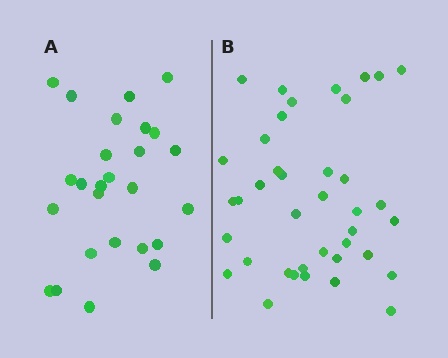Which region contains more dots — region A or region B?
Region B (the right region) has more dots.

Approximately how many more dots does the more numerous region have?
Region B has approximately 15 more dots than region A.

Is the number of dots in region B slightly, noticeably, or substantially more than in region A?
Region B has substantially more. The ratio is roughly 1.5 to 1.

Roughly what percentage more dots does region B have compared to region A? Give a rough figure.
About 50% more.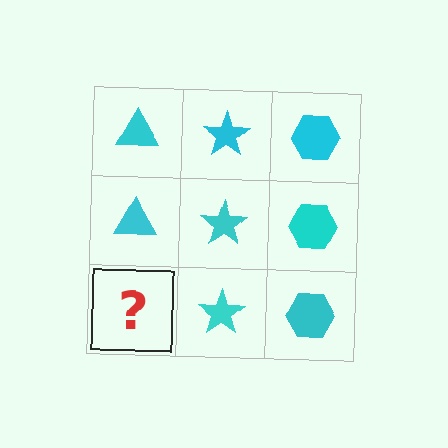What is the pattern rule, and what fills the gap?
The rule is that each column has a consistent shape. The gap should be filled with a cyan triangle.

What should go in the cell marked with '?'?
The missing cell should contain a cyan triangle.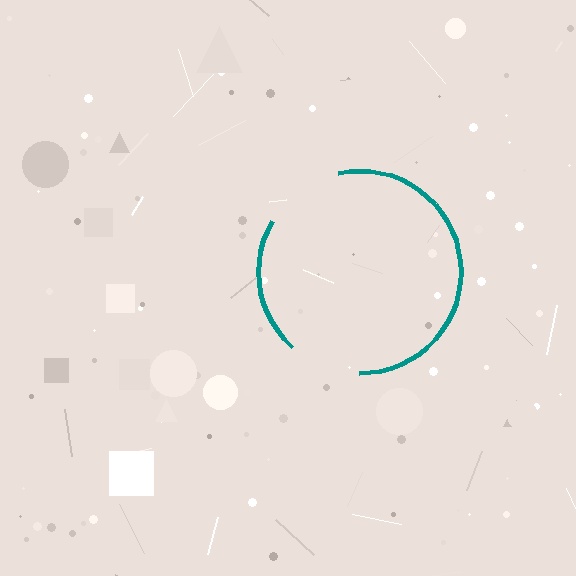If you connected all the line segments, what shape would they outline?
They would outline a circle.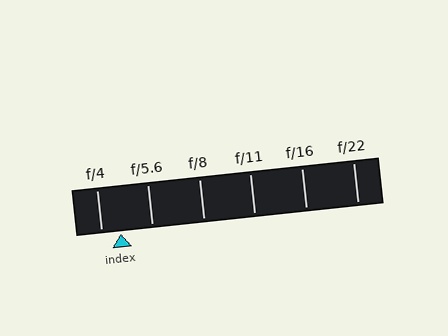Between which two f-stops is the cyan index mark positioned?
The index mark is between f/4 and f/5.6.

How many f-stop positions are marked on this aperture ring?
There are 6 f-stop positions marked.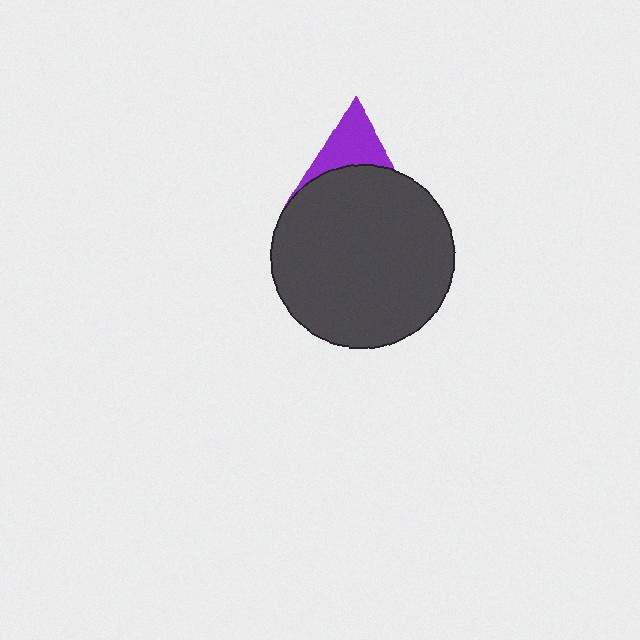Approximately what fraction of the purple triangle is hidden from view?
Roughly 60% of the purple triangle is hidden behind the dark gray circle.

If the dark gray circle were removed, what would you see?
You would see the complete purple triangle.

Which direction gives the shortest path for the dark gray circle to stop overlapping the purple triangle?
Moving down gives the shortest separation.